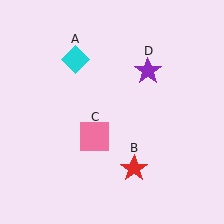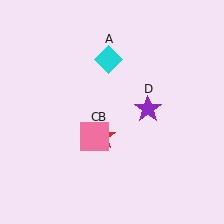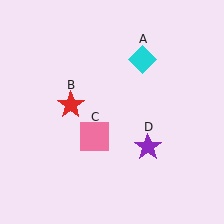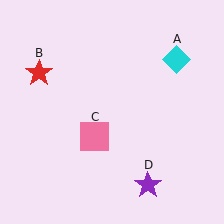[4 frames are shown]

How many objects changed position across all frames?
3 objects changed position: cyan diamond (object A), red star (object B), purple star (object D).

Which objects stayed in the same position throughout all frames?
Pink square (object C) remained stationary.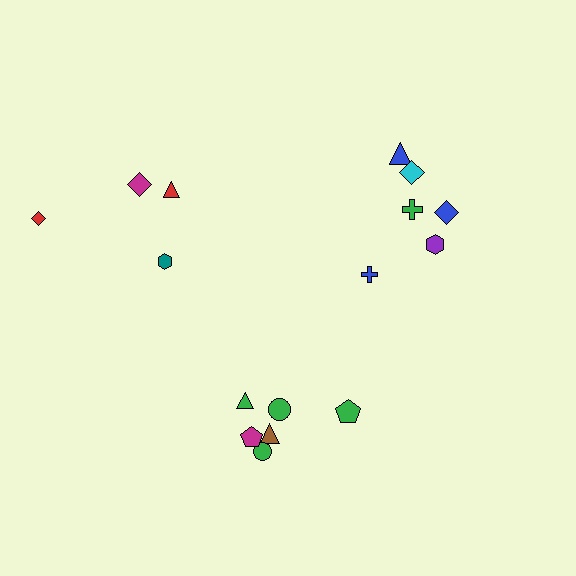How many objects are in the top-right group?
There are 6 objects.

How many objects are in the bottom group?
There are 6 objects.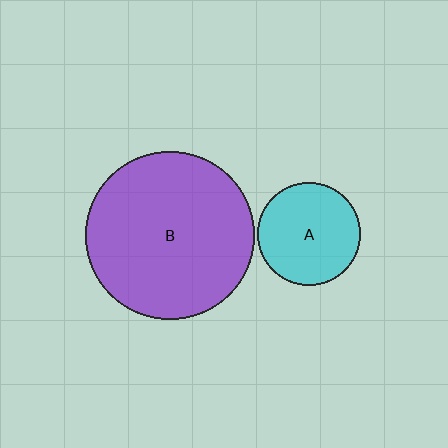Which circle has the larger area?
Circle B (purple).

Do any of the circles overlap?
No, none of the circles overlap.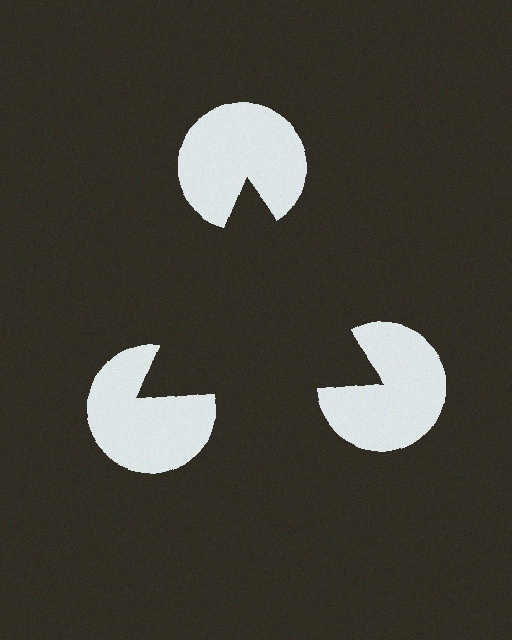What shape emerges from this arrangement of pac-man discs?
An illusory triangle — its edges are inferred from the aligned wedge cuts in the pac-man discs, not physically drawn.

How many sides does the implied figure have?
3 sides.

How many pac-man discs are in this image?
There are 3 — one at each vertex of the illusory triangle.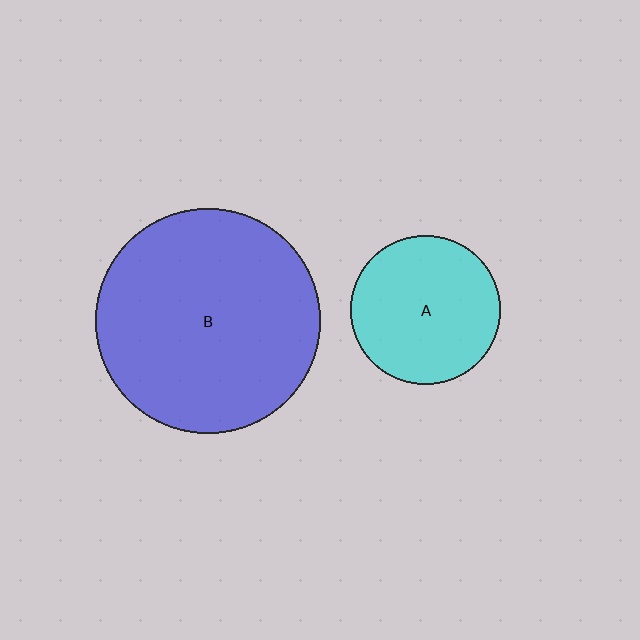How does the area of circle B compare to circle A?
Approximately 2.3 times.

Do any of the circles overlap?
No, none of the circles overlap.